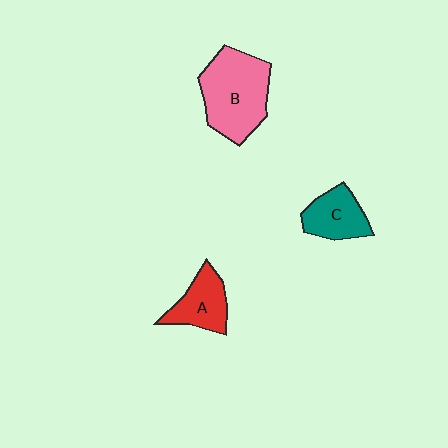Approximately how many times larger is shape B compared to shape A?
Approximately 1.8 times.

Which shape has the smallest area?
Shape C (teal).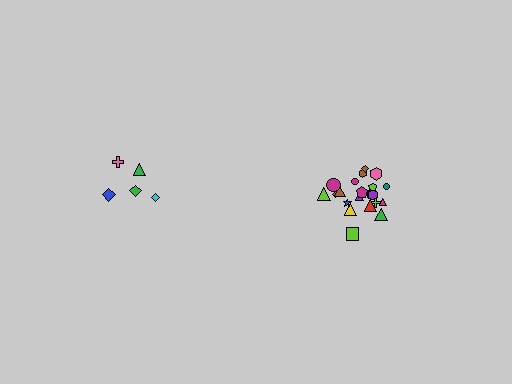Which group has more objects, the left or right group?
The right group.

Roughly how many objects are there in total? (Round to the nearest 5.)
Roughly 25 objects in total.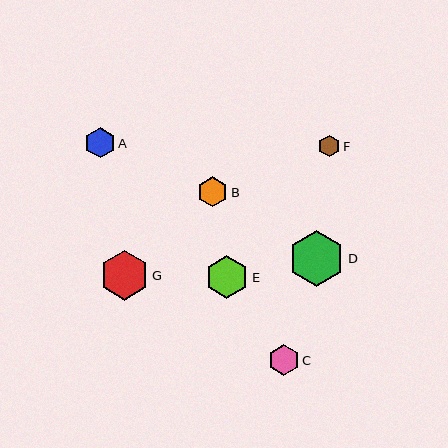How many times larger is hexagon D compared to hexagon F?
Hexagon D is approximately 2.6 times the size of hexagon F.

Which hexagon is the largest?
Hexagon D is the largest with a size of approximately 56 pixels.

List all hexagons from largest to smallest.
From largest to smallest: D, G, E, C, A, B, F.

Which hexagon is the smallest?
Hexagon F is the smallest with a size of approximately 22 pixels.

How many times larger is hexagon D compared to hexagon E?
Hexagon D is approximately 1.3 times the size of hexagon E.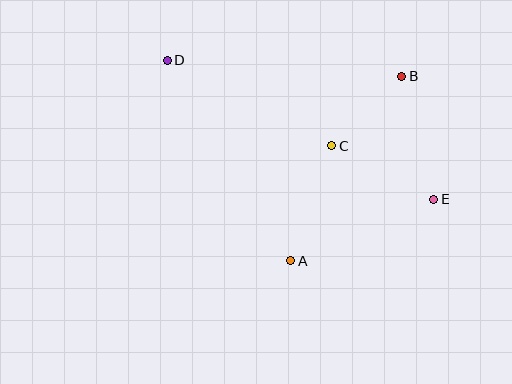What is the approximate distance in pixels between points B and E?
The distance between B and E is approximately 127 pixels.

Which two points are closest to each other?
Points B and C are closest to each other.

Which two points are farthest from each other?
Points D and E are farthest from each other.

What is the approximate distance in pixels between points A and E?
The distance between A and E is approximately 156 pixels.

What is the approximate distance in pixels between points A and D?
The distance between A and D is approximately 236 pixels.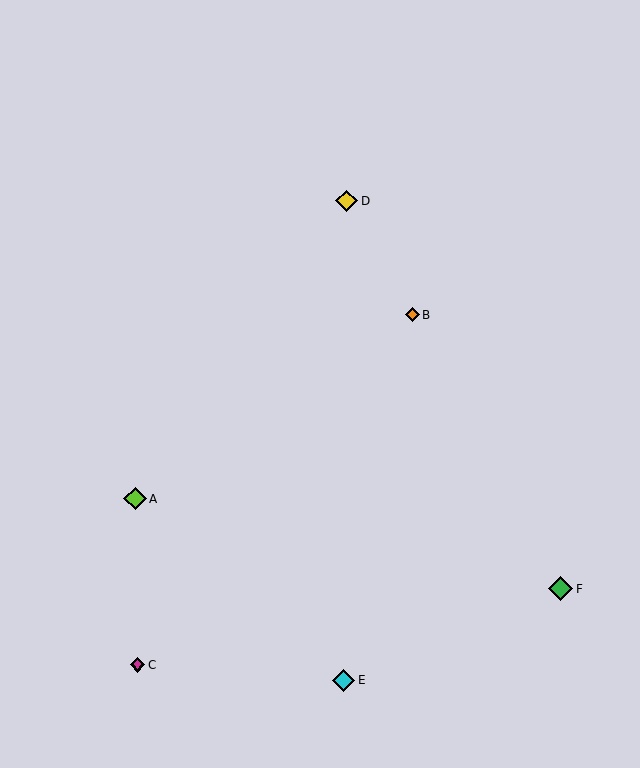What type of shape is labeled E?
Shape E is a cyan diamond.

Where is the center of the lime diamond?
The center of the lime diamond is at (135, 499).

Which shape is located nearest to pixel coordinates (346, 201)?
The yellow diamond (labeled D) at (347, 201) is nearest to that location.